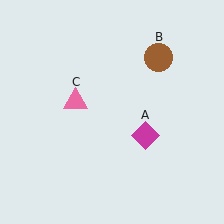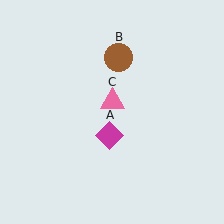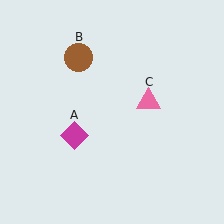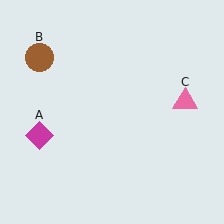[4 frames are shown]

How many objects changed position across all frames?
3 objects changed position: magenta diamond (object A), brown circle (object B), pink triangle (object C).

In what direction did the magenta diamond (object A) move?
The magenta diamond (object A) moved left.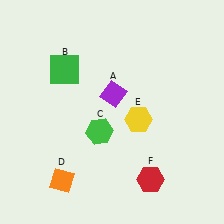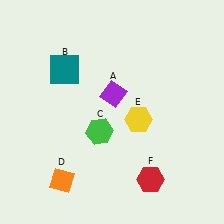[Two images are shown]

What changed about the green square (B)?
In Image 1, B is green. In Image 2, it changed to teal.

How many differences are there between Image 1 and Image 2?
There is 1 difference between the two images.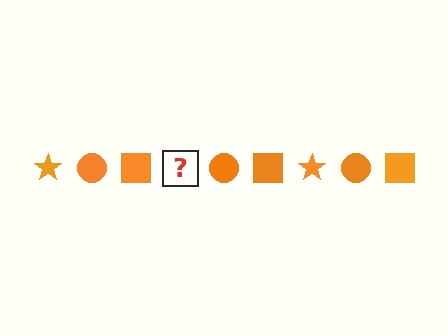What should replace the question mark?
The question mark should be replaced with an orange star.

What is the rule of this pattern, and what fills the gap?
The rule is that the pattern cycles through star, circle, square shapes in orange. The gap should be filled with an orange star.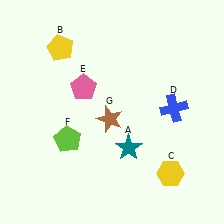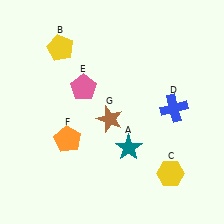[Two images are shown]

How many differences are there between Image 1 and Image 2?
There is 1 difference between the two images.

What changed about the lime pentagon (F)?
In Image 1, F is lime. In Image 2, it changed to orange.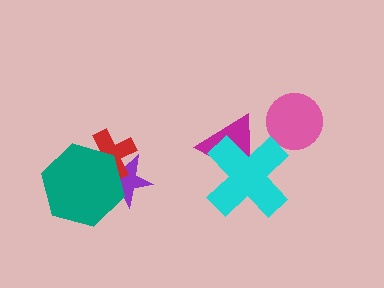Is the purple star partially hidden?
Yes, it is partially covered by another shape.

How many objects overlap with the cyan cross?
1 object overlaps with the cyan cross.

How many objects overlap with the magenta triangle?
1 object overlaps with the magenta triangle.